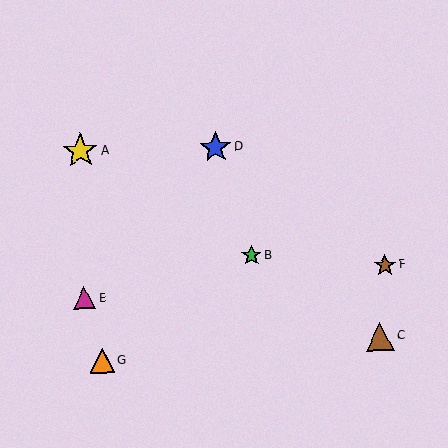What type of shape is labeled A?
Shape A is a yellow star.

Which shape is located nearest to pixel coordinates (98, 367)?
The orange triangle (labeled G) at (102, 361) is nearest to that location.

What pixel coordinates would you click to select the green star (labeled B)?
Click at (252, 256) to select the green star B.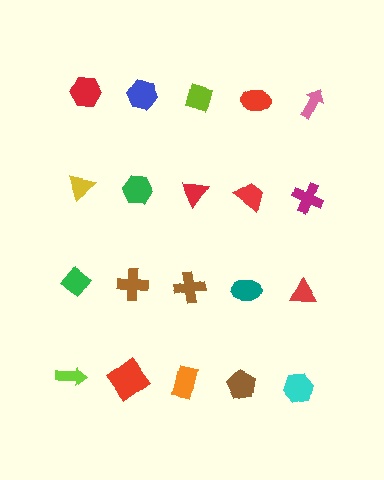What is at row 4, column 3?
An orange rectangle.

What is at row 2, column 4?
A red trapezoid.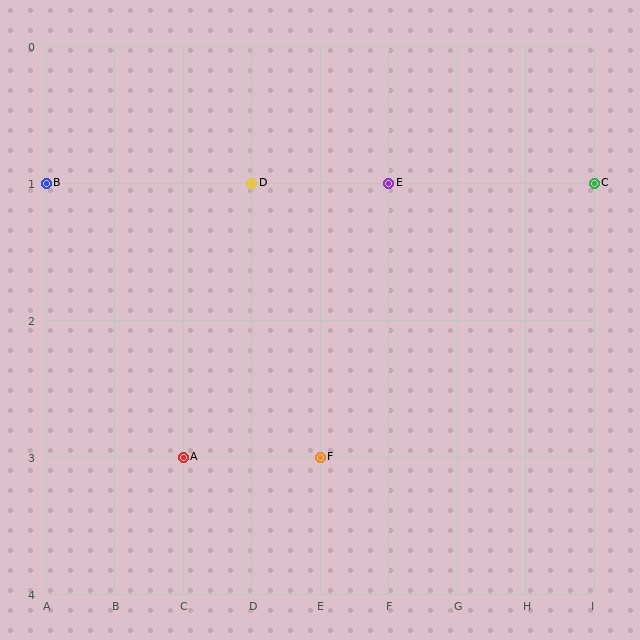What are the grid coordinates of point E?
Point E is at grid coordinates (F, 1).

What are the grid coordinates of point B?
Point B is at grid coordinates (A, 1).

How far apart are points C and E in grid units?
Points C and E are 3 columns apart.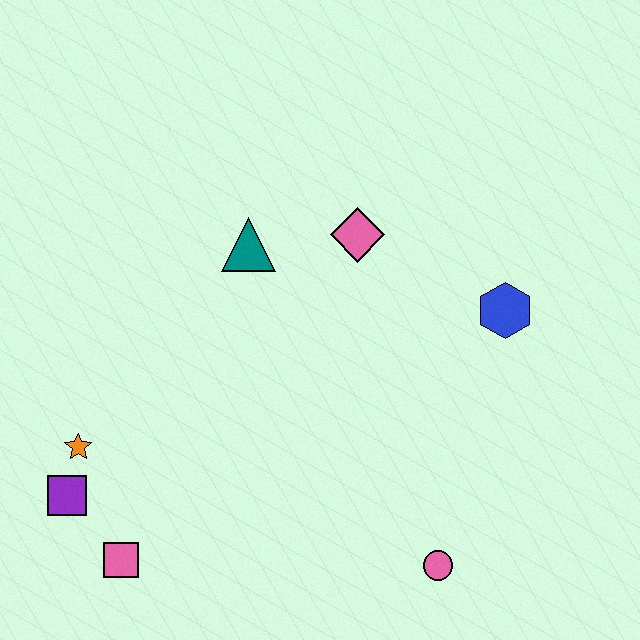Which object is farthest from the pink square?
The blue hexagon is farthest from the pink square.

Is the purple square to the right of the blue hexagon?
No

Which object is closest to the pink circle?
The blue hexagon is closest to the pink circle.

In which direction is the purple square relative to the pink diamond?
The purple square is to the left of the pink diamond.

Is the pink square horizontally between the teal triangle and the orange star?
Yes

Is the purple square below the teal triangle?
Yes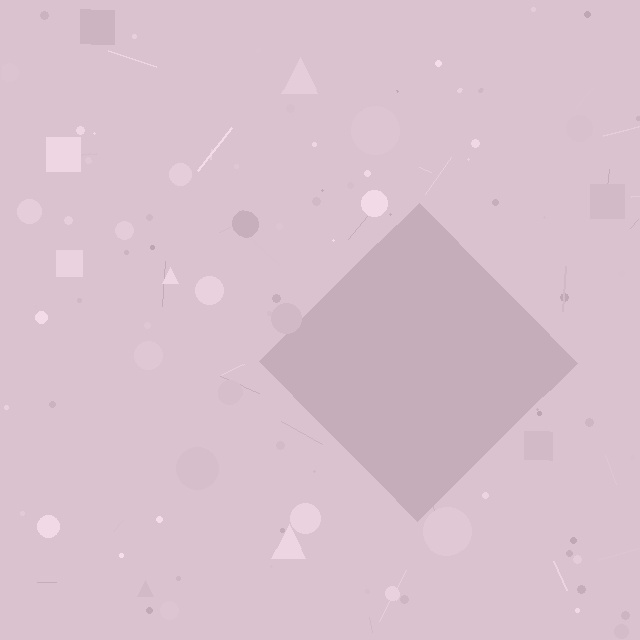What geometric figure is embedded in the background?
A diamond is embedded in the background.